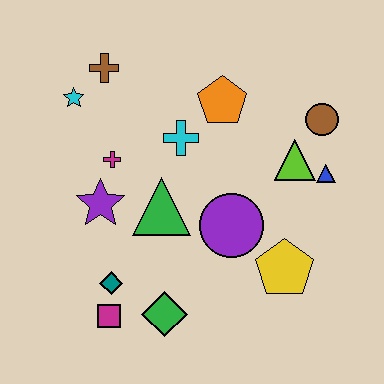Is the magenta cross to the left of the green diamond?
Yes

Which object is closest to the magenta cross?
The purple star is closest to the magenta cross.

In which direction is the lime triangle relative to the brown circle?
The lime triangle is below the brown circle.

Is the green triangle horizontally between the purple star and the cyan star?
No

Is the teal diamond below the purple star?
Yes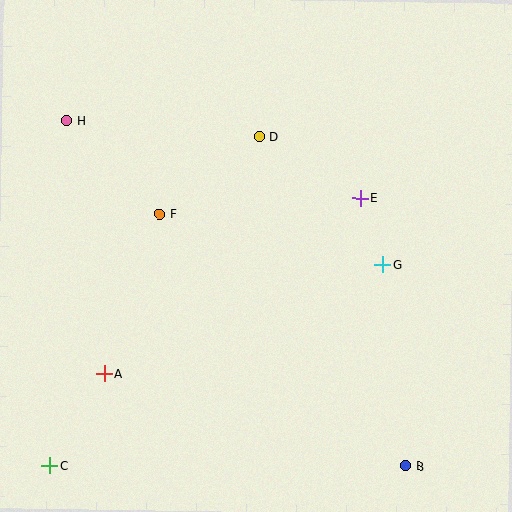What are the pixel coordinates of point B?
Point B is at (405, 466).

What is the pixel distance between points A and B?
The distance between A and B is 315 pixels.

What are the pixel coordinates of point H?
Point H is at (67, 121).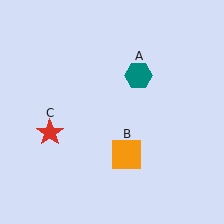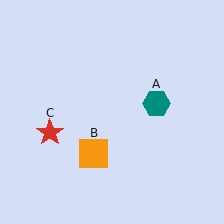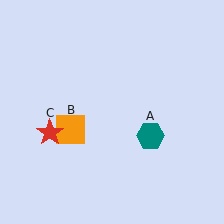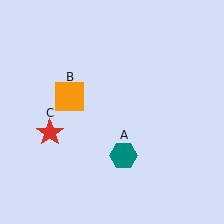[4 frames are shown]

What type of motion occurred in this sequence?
The teal hexagon (object A), orange square (object B) rotated clockwise around the center of the scene.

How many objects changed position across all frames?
2 objects changed position: teal hexagon (object A), orange square (object B).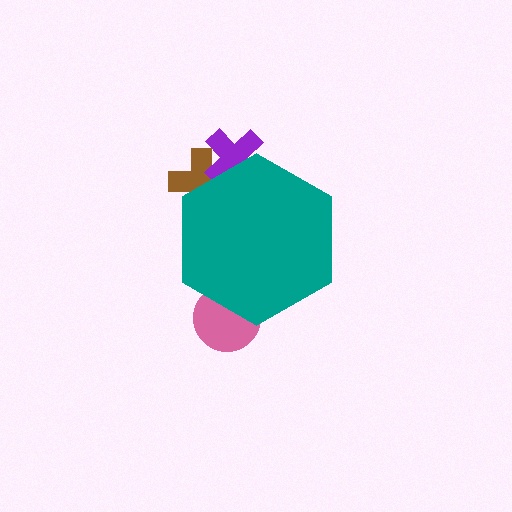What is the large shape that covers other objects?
A teal hexagon.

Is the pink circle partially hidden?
Yes, the pink circle is partially hidden behind the teal hexagon.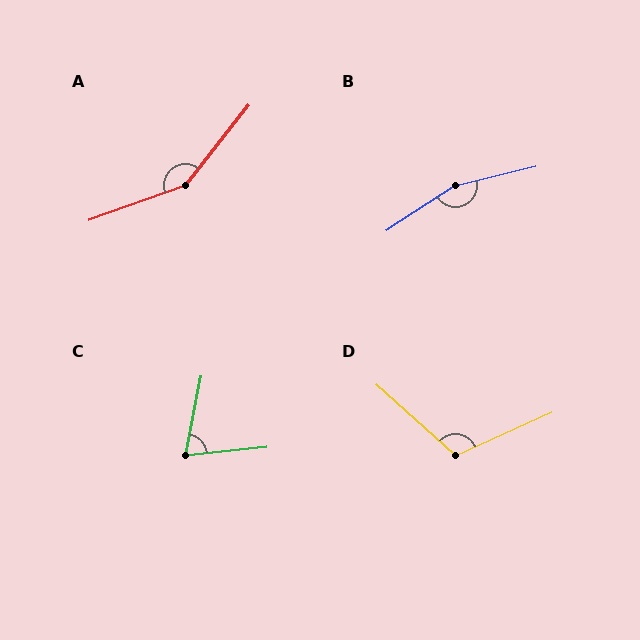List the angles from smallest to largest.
C (73°), D (114°), A (148°), B (161°).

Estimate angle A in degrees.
Approximately 148 degrees.